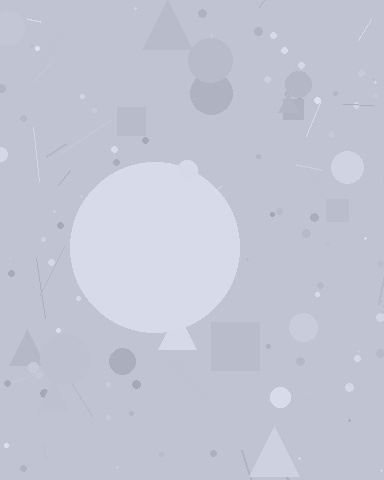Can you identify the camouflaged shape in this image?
The camouflaged shape is a circle.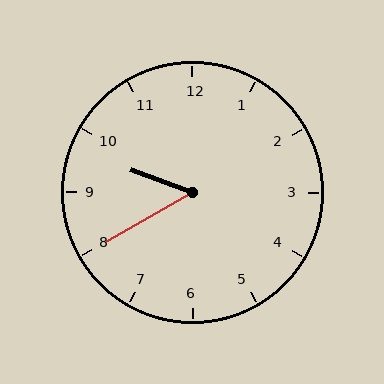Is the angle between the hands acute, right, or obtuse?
It is acute.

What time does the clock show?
9:40.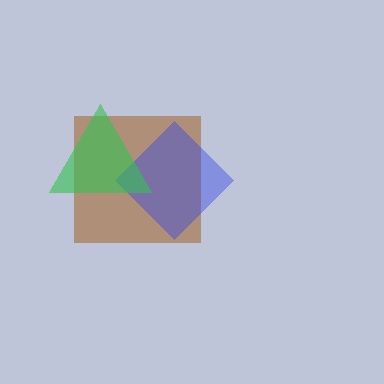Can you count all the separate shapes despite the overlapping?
Yes, there are 3 separate shapes.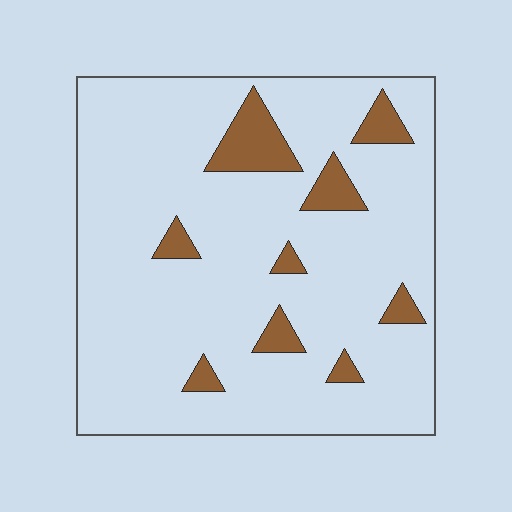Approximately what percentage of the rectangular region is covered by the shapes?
Approximately 10%.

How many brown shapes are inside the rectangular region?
9.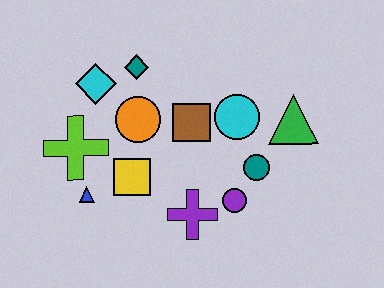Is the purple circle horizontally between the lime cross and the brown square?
No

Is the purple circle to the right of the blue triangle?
Yes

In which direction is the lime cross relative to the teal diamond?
The lime cross is below the teal diamond.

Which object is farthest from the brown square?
The blue triangle is farthest from the brown square.